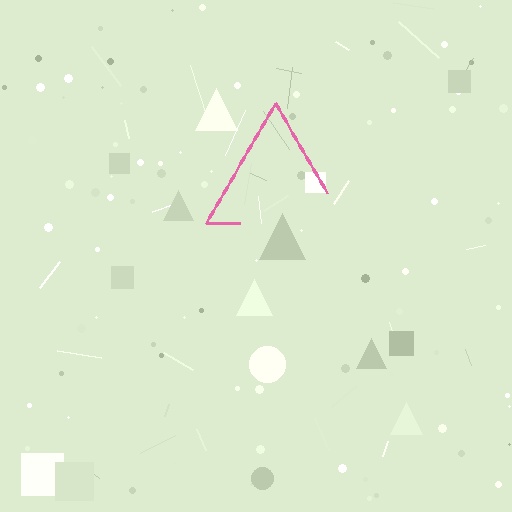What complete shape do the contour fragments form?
The contour fragments form a triangle.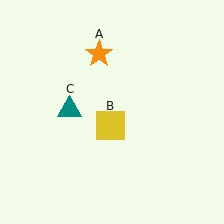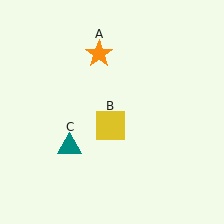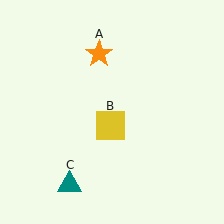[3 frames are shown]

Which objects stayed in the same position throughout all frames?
Orange star (object A) and yellow square (object B) remained stationary.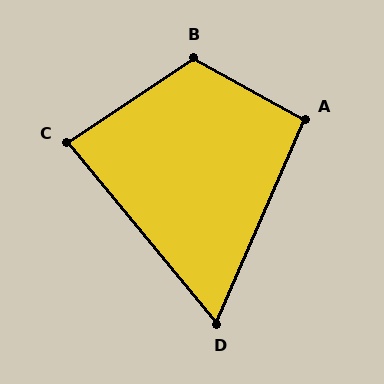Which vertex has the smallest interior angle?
D, at approximately 63 degrees.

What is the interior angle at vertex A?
Approximately 95 degrees (obtuse).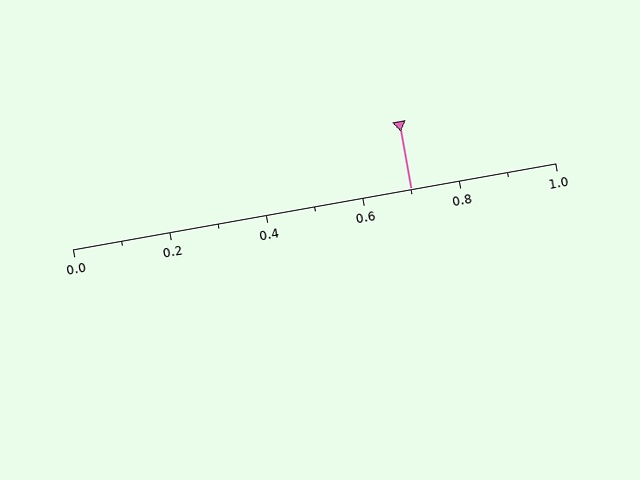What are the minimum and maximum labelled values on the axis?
The axis runs from 0.0 to 1.0.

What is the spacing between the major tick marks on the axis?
The major ticks are spaced 0.2 apart.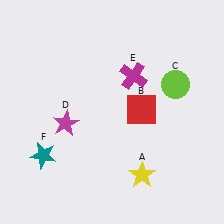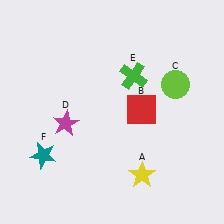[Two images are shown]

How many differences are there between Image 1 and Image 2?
There is 1 difference between the two images.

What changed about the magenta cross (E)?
In Image 1, E is magenta. In Image 2, it changed to green.